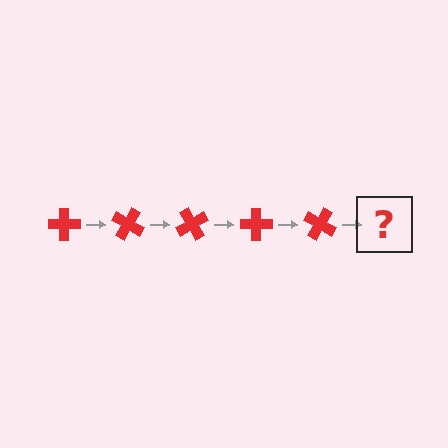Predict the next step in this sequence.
The next step is a red cross rotated 150 degrees.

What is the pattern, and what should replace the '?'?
The pattern is that the cross rotates 30 degrees each step. The '?' should be a red cross rotated 150 degrees.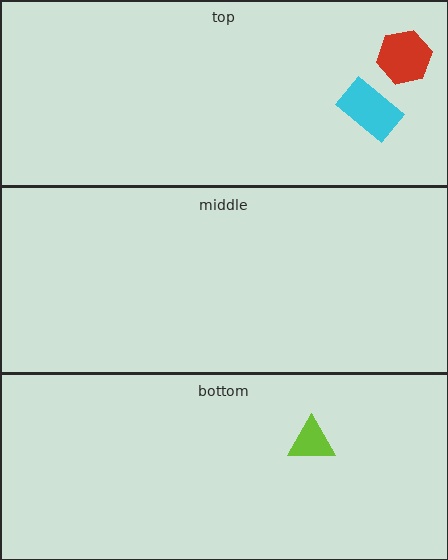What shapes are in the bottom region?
The lime triangle.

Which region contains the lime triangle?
The bottom region.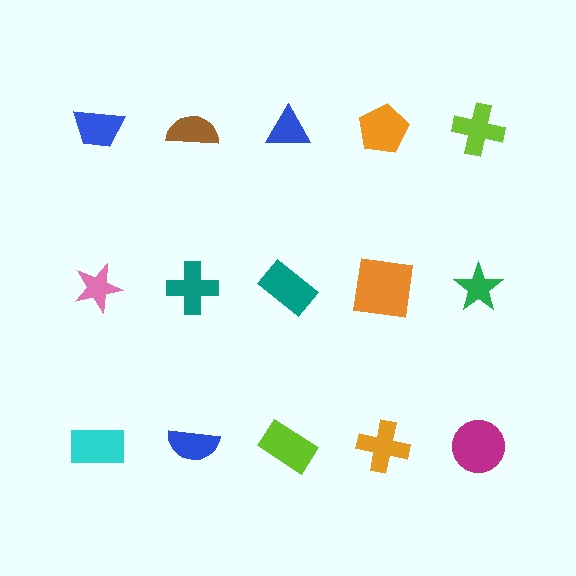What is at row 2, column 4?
An orange square.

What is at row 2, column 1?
A pink star.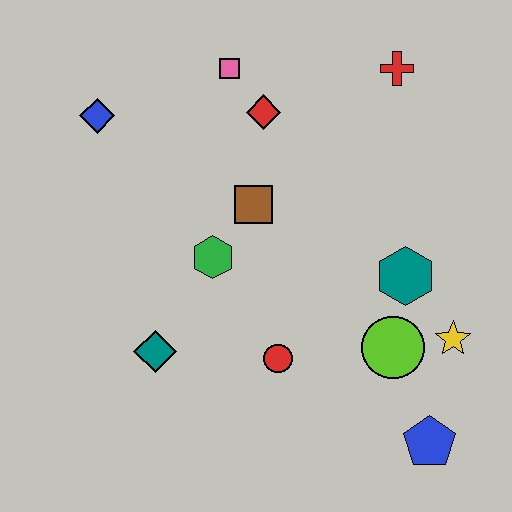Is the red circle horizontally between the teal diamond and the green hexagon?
No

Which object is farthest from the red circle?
The red cross is farthest from the red circle.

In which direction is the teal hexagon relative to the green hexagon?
The teal hexagon is to the right of the green hexagon.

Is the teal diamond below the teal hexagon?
Yes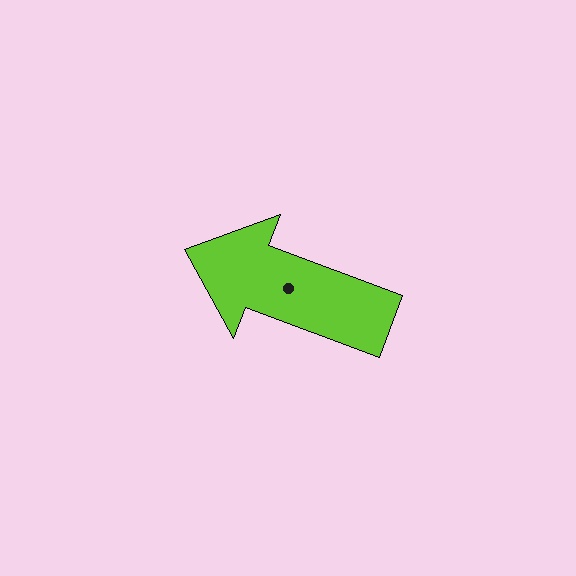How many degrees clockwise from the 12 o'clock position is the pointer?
Approximately 291 degrees.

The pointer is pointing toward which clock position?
Roughly 10 o'clock.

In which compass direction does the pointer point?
West.